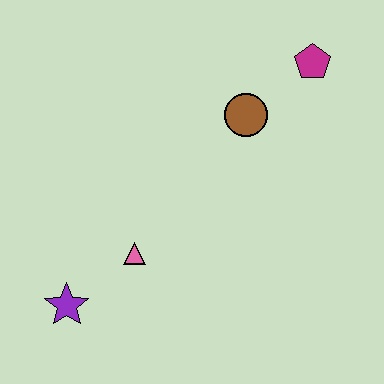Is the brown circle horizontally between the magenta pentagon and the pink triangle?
Yes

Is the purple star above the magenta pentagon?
No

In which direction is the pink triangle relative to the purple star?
The pink triangle is to the right of the purple star.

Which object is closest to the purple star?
The pink triangle is closest to the purple star.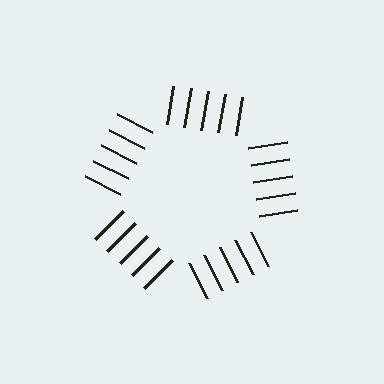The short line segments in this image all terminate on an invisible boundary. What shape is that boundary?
An illusory pentagon — the line segments terminate on its edges but no continuous stroke is drawn.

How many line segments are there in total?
25 — 5 along each of the 5 edges.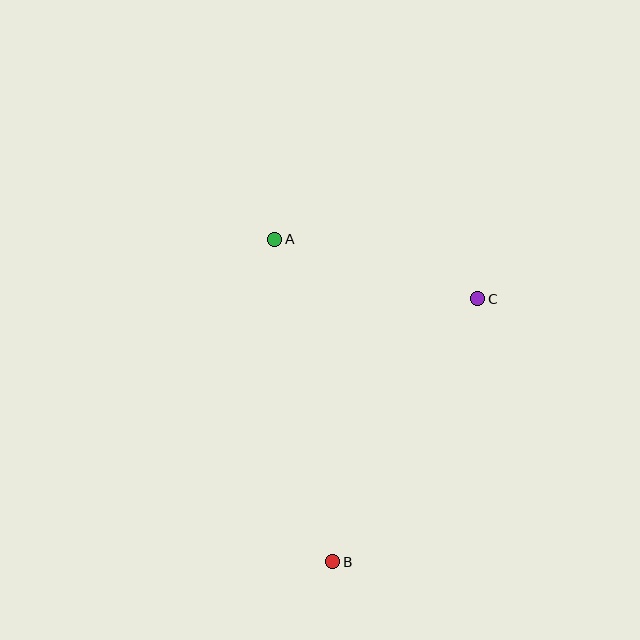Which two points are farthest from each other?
Points A and B are farthest from each other.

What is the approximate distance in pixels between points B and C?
The distance between B and C is approximately 300 pixels.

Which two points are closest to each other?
Points A and C are closest to each other.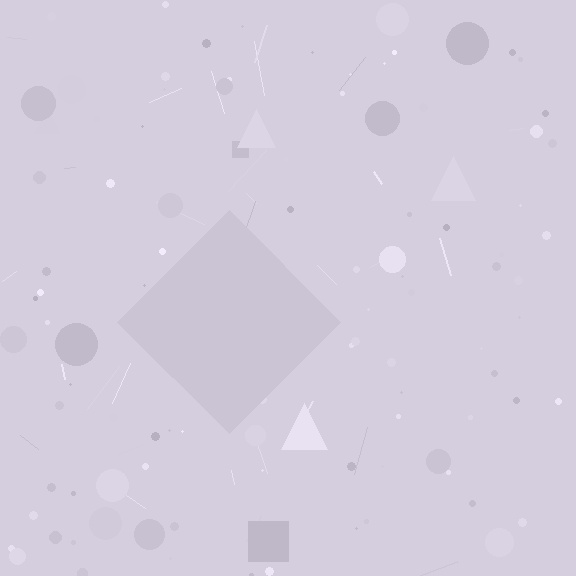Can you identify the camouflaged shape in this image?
The camouflaged shape is a diamond.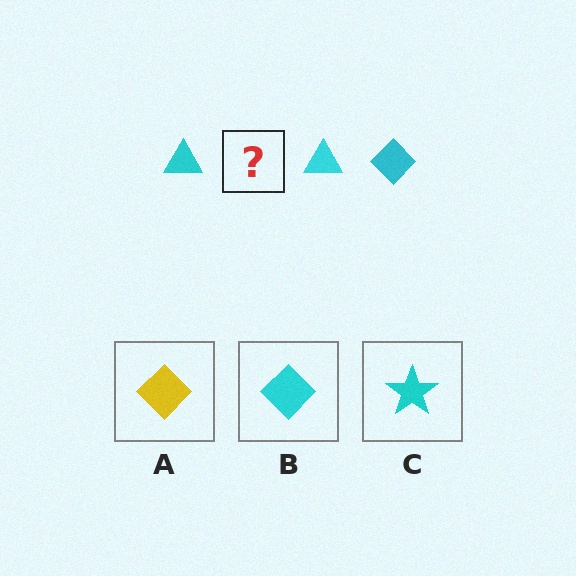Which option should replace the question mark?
Option B.